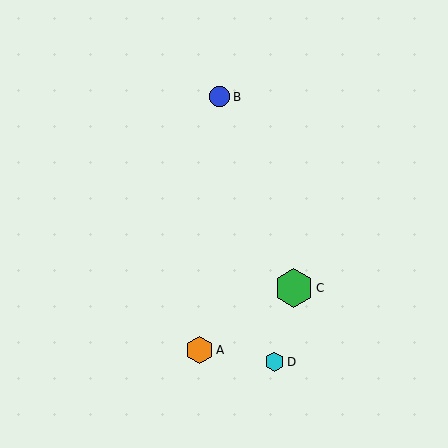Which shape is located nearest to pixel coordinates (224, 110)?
The blue circle (labeled B) at (219, 97) is nearest to that location.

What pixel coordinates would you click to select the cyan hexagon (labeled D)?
Click at (274, 362) to select the cyan hexagon D.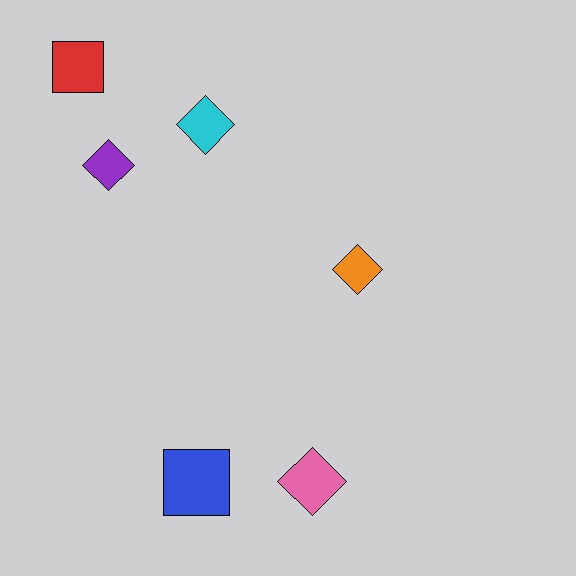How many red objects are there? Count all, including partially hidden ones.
There is 1 red object.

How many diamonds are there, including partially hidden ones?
There are 4 diamonds.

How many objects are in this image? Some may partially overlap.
There are 6 objects.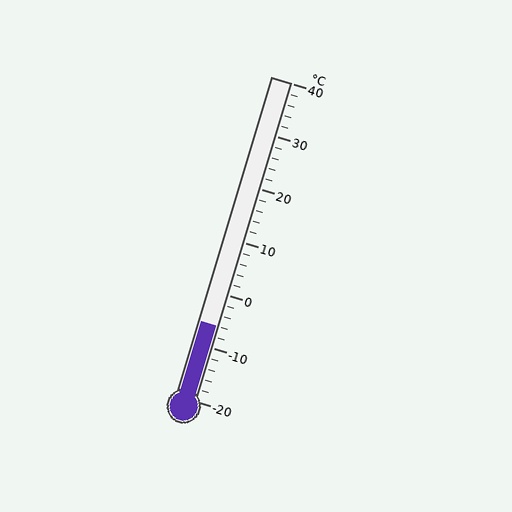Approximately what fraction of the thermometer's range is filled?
The thermometer is filled to approximately 25% of its range.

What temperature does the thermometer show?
The thermometer shows approximately -6°C.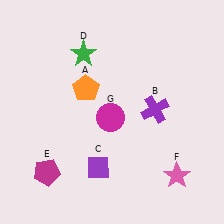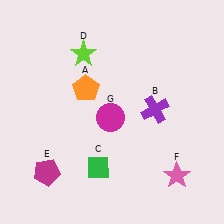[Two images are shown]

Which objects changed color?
C changed from purple to green. D changed from green to lime.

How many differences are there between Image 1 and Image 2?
There are 2 differences between the two images.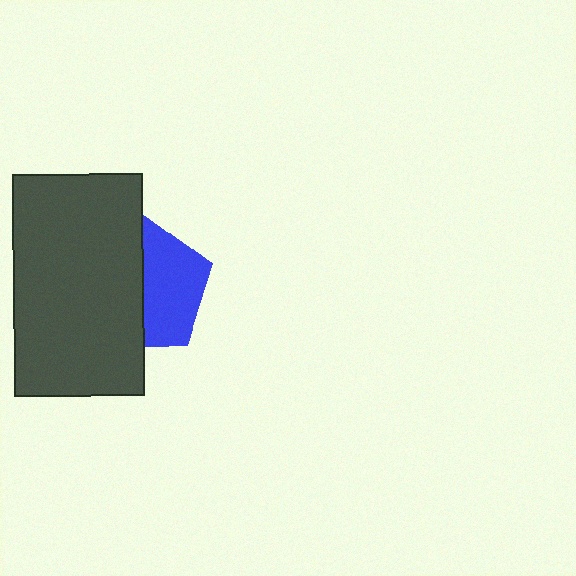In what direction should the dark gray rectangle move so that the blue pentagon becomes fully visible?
The dark gray rectangle should move left. That is the shortest direction to clear the overlap and leave the blue pentagon fully visible.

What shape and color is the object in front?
The object in front is a dark gray rectangle.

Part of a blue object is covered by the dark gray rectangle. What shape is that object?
It is a pentagon.